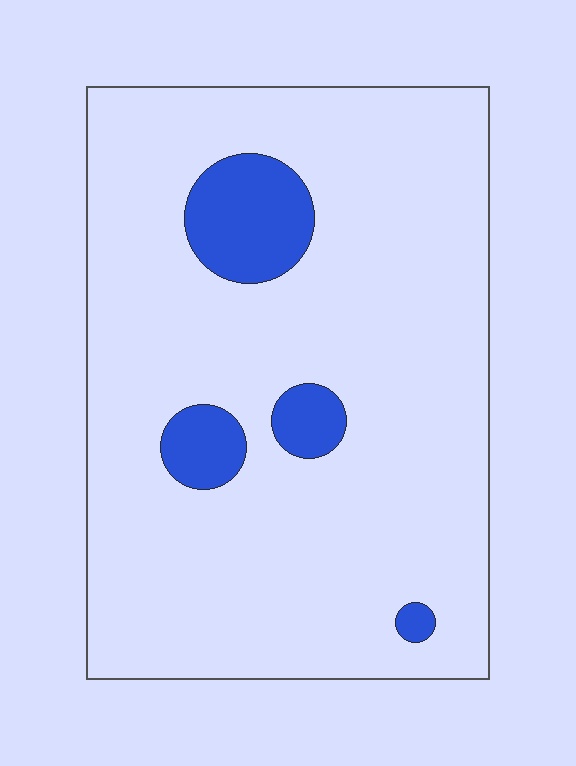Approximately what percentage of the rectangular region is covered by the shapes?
Approximately 10%.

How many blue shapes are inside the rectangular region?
4.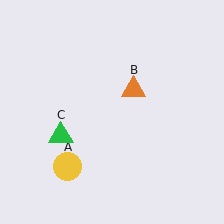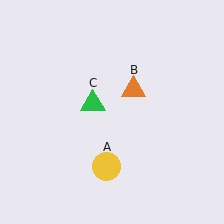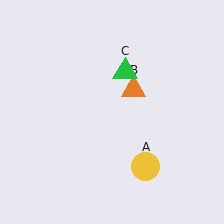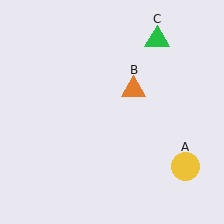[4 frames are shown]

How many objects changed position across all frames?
2 objects changed position: yellow circle (object A), green triangle (object C).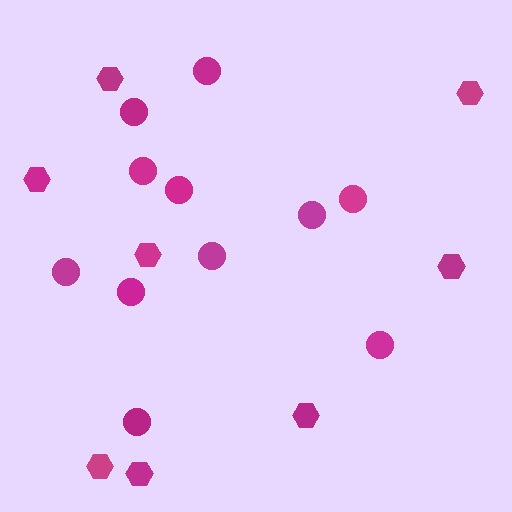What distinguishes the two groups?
There are 2 groups: one group of hexagons (8) and one group of circles (11).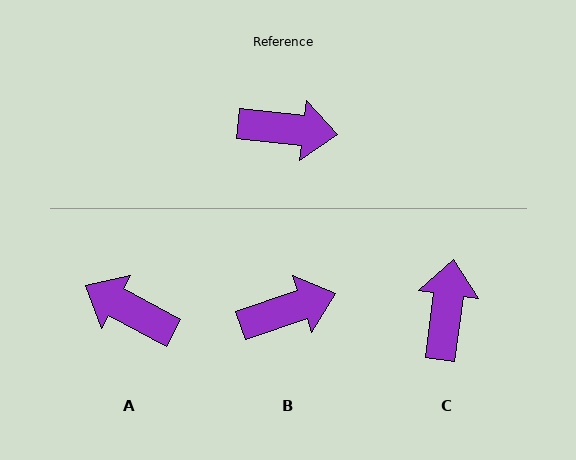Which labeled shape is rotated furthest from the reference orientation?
A, about 157 degrees away.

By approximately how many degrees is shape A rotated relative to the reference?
Approximately 157 degrees counter-clockwise.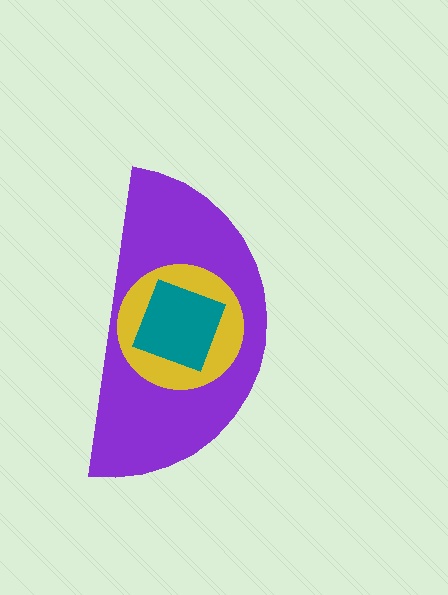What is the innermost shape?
The teal diamond.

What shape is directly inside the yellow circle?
The teal diamond.